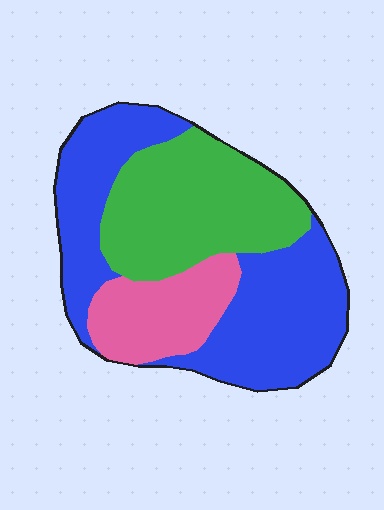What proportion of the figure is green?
Green covers 34% of the figure.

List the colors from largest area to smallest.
From largest to smallest: blue, green, pink.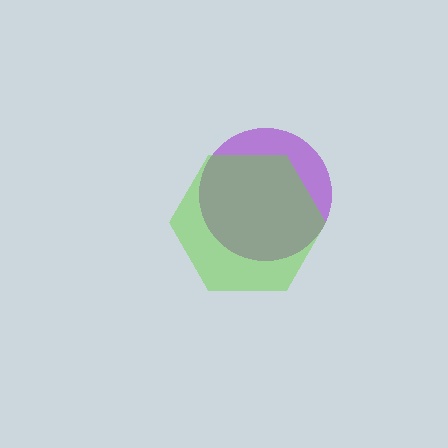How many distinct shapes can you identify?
There are 2 distinct shapes: a purple circle, a lime hexagon.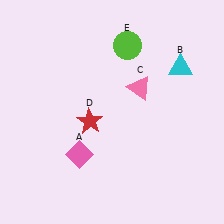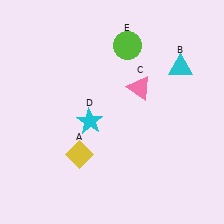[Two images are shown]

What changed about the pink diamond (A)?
In Image 1, A is pink. In Image 2, it changed to yellow.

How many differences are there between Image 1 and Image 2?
There are 2 differences between the two images.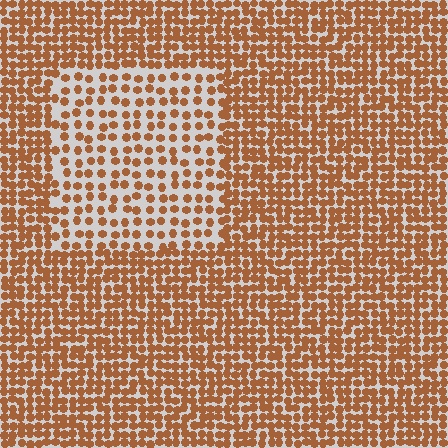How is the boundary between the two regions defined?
The boundary is defined by a change in element density (approximately 1.9x ratio). All elements are the same color, size, and shape.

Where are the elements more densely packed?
The elements are more densely packed outside the rectangle boundary.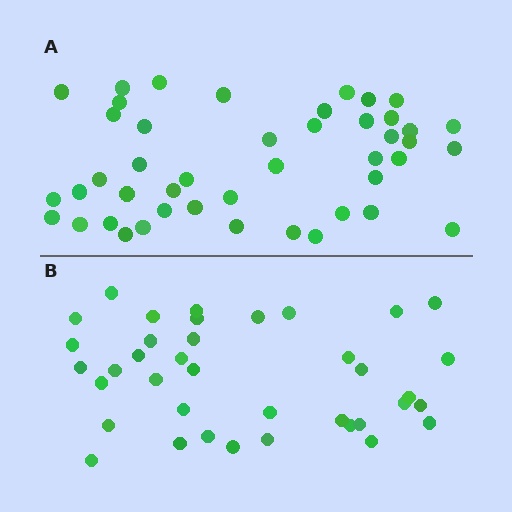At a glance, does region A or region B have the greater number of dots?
Region A (the top region) has more dots.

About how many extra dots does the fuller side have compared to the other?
Region A has roughly 8 or so more dots than region B.